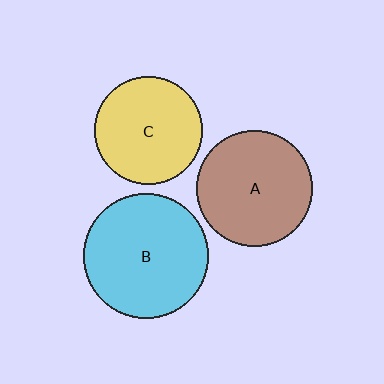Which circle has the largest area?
Circle B (cyan).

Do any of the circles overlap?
No, none of the circles overlap.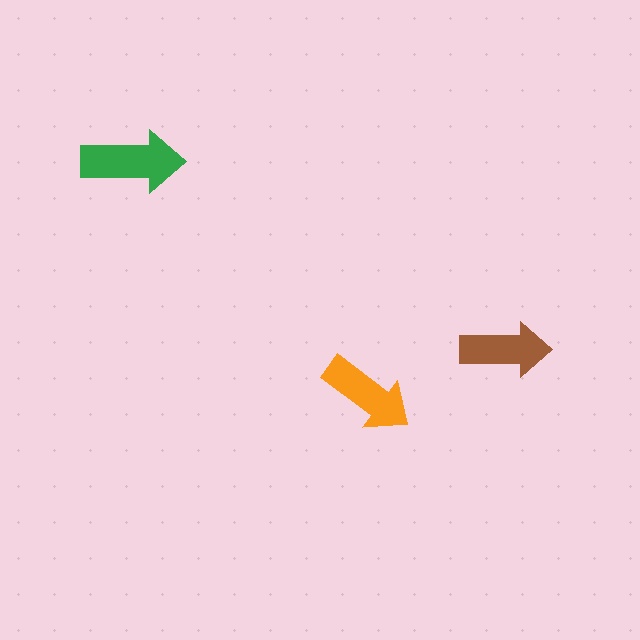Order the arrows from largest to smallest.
the green one, the orange one, the brown one.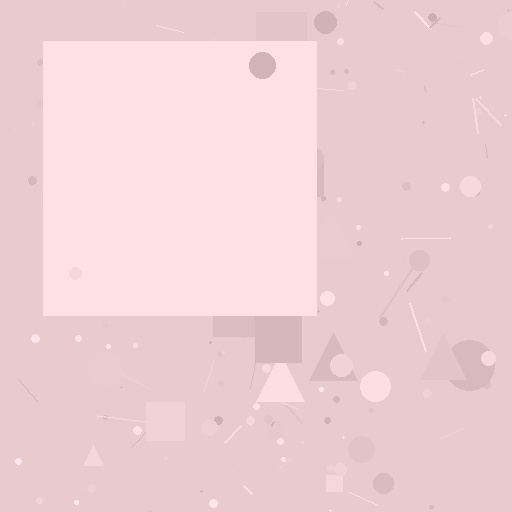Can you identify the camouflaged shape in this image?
The camouflaged shape is a square.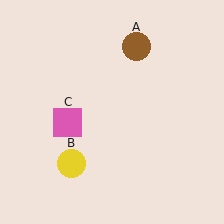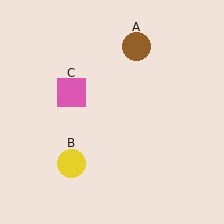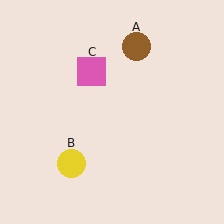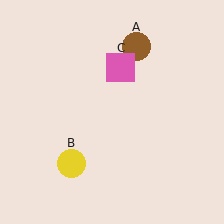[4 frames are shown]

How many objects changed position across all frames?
1 object changed position: pink square (object C).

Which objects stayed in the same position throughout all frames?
Brown circle (object A) and yellow circle (object B) remained stationary.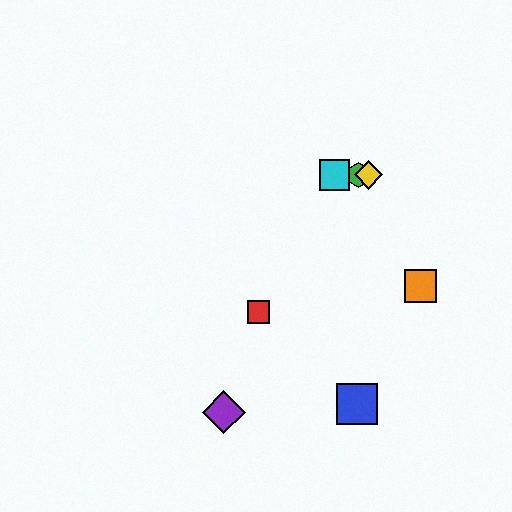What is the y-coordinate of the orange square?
The orange square is at y≈286.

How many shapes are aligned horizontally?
3 shapes (the green hexagon, the yellow diamond, the cyan square) are aligned horizontally.